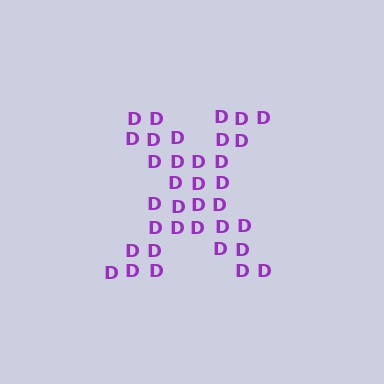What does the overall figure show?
The overall figure shows the letter X.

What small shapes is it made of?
It is made of small letter D's.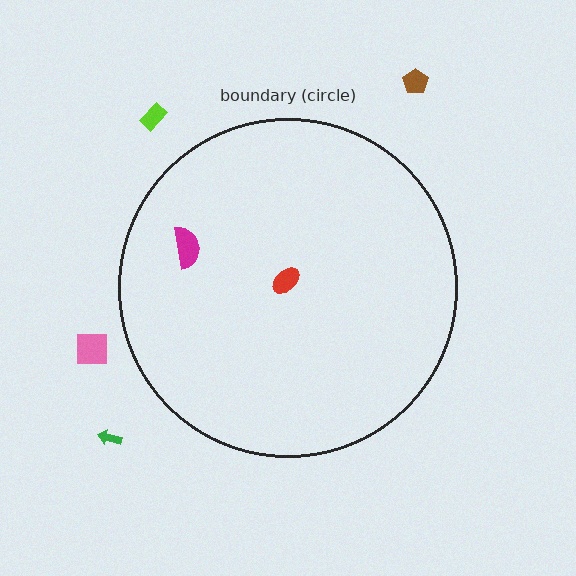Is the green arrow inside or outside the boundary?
Outside.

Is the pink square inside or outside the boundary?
Outside.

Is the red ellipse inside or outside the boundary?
Inside.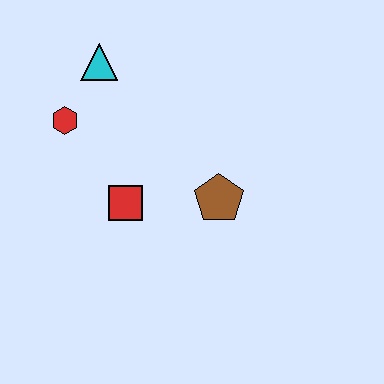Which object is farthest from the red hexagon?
The brown pentagon is farthest from the red hexagon.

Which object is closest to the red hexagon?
The cyan triangle is closest to the red hexagon.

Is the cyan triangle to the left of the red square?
Yes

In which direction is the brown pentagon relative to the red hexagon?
The brown pentagon is to the right of the red hexagon.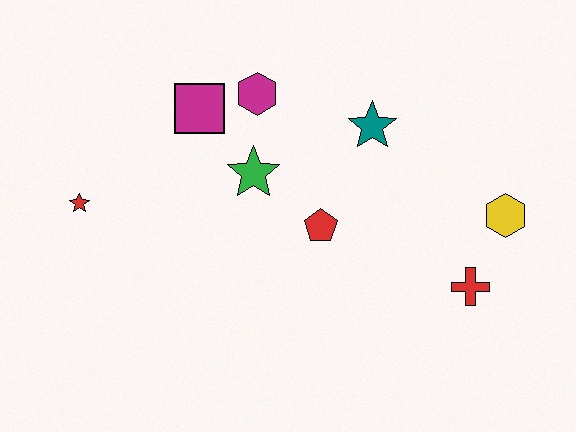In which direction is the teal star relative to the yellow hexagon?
The teal star is to the left of the yellow hexagon.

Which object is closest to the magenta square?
The magenta hexagon is closest to the magenta square.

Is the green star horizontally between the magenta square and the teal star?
Yes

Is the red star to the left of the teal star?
Yes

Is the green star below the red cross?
No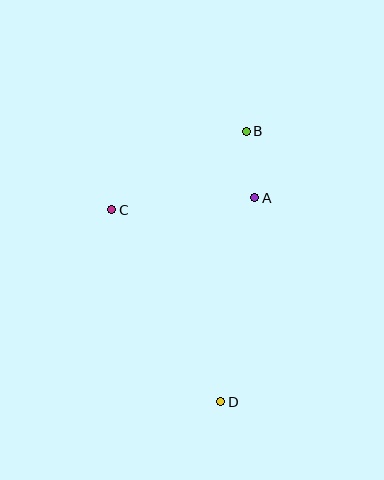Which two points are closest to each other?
Points A and B are closest to each other.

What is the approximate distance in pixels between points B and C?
The distance between B and C is approximately 156 pixels.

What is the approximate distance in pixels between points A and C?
The distance between A and C is approximately 144 pixels.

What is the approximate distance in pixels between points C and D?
The distance between C and D is approximately 221 pixels.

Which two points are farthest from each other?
Points B and D are farthest from each other.